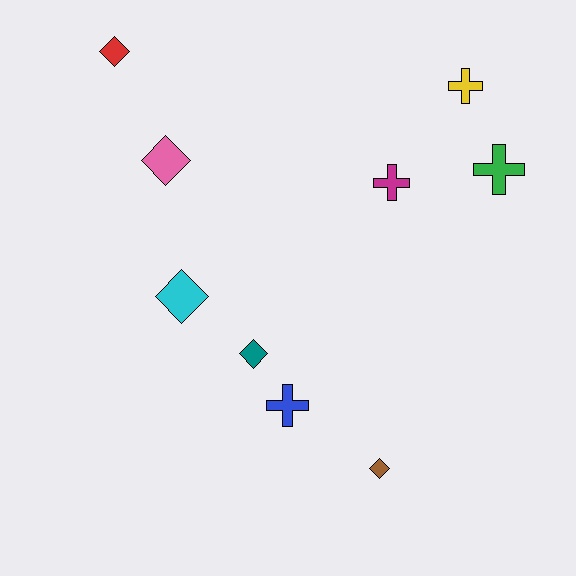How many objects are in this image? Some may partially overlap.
There are 9 objects.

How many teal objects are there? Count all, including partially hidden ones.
There is 1 teal object.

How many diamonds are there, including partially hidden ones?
There are 5 diamonds.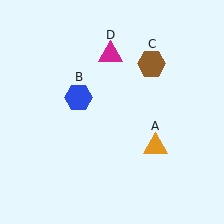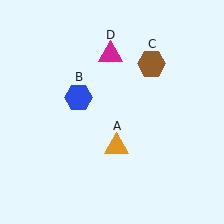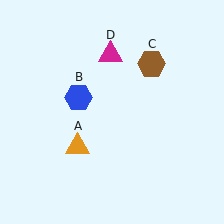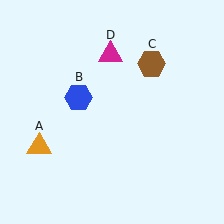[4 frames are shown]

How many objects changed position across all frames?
1 object changed position: orange triangle (object A).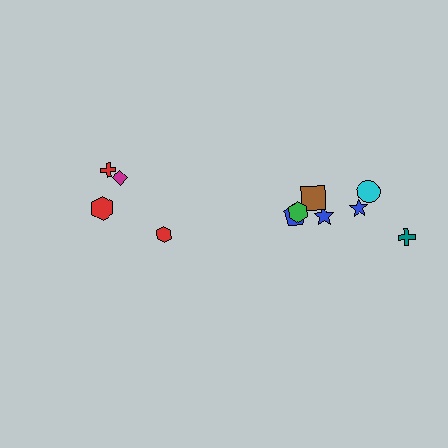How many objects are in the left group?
There are 4 objects.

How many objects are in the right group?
There are 7 objects.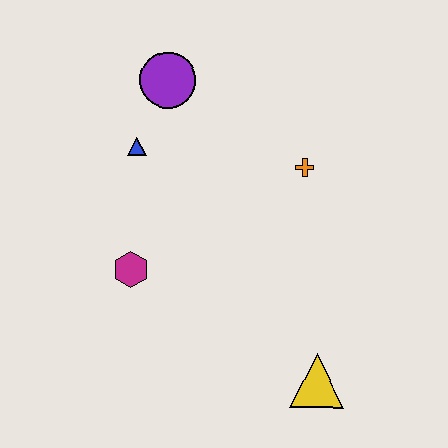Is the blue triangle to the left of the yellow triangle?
Yes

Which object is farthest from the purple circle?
The yellow triangle is farthest from the purple circle.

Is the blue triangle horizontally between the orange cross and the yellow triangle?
No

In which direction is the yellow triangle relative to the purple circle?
The yellow triangle is below the purple circle.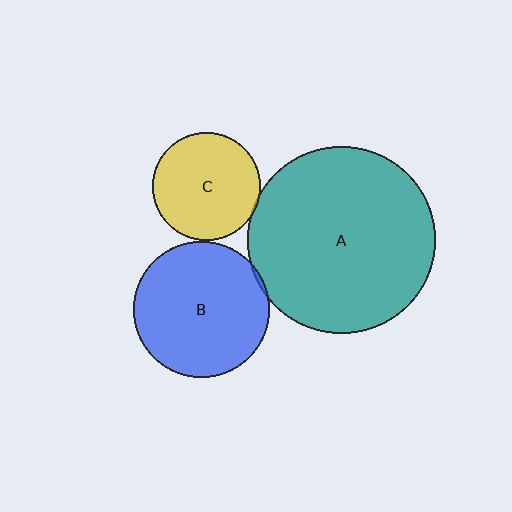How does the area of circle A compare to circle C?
Approximately 3.0 times.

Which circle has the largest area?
Circle A (teal).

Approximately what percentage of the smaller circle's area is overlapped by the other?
Approximately 5%.